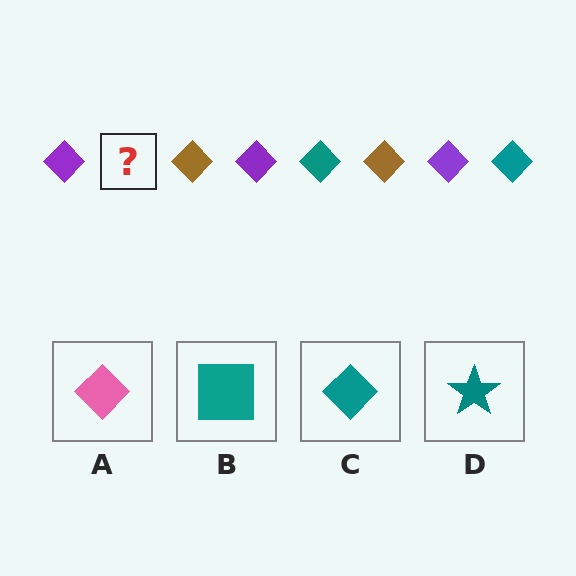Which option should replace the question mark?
Option C.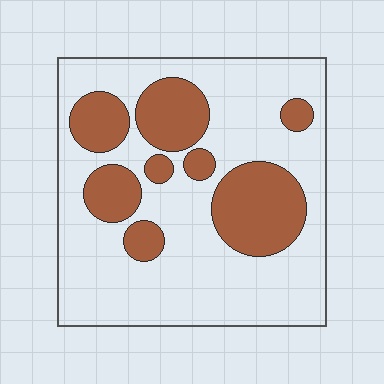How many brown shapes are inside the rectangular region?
8.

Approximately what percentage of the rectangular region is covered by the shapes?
Approximately 30%.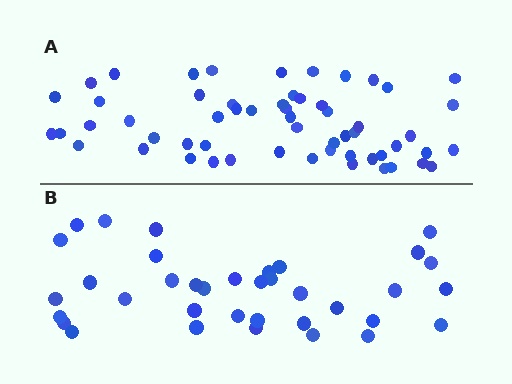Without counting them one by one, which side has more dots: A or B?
Region A (the top region) has more dots.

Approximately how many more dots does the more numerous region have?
Region A has approximately 20 more dots than region B.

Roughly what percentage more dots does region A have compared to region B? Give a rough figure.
About 60% more.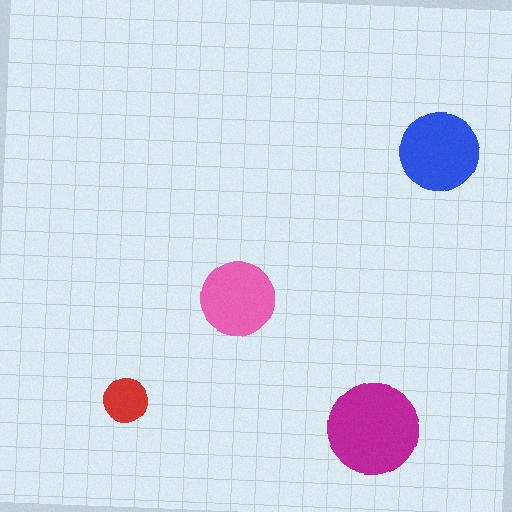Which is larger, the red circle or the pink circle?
The pink one.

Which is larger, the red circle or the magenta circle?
The magenta one.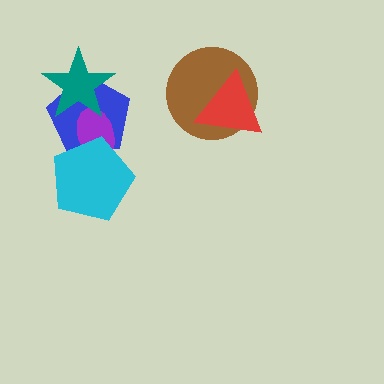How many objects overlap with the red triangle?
1 object overlaps with the red triangle.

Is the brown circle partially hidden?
Yes, it is partially covered by another shape.